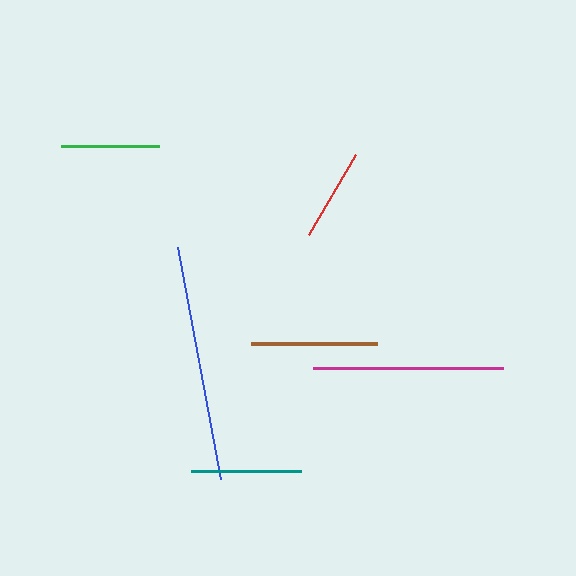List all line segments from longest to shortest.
From longest to shortest: blue, magenta, brown, teal, green, red.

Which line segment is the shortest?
The red line is the shortest at approximately 93 pixels.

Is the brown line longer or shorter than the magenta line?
The magenta line is longer than the brown line.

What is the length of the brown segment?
The brown segment is approximately 126 pixels long.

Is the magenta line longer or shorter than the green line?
The magenta line is longer than the green line.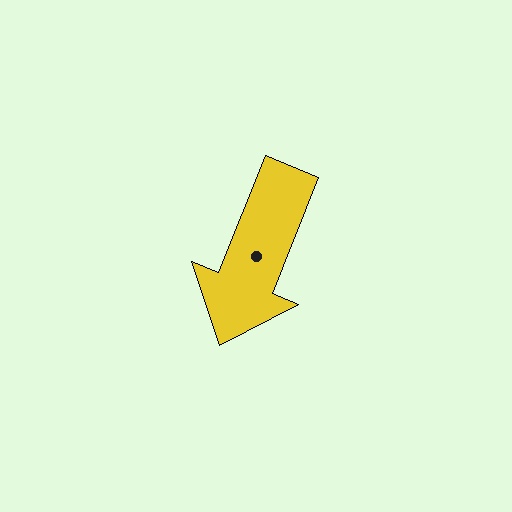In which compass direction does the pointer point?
South.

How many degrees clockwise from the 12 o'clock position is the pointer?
Approximately 202 degrees.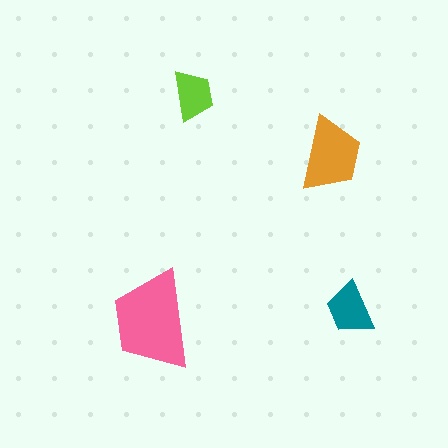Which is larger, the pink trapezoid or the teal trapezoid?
The pink one.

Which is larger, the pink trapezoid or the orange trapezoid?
The pink one.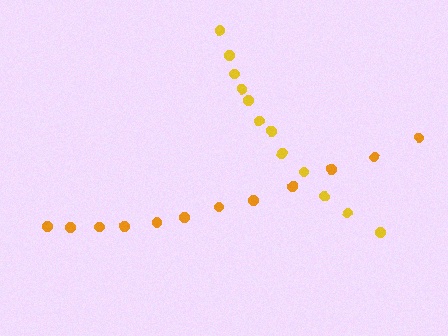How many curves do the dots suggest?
There are 2 distinct paths.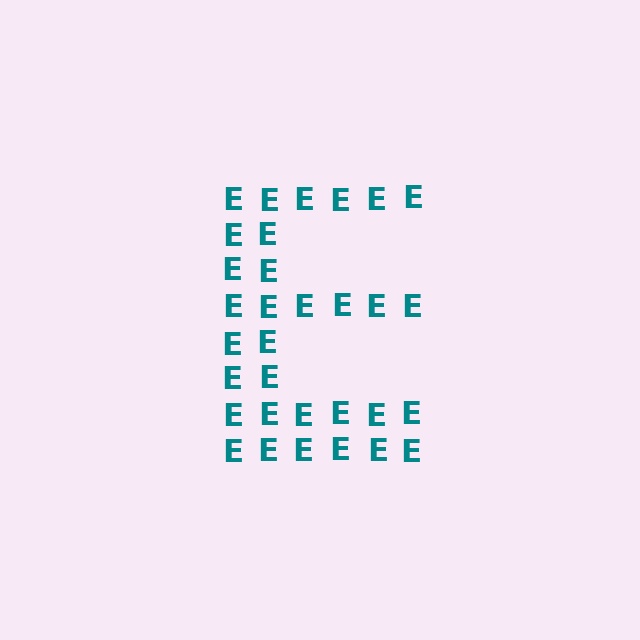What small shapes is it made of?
It is made of small letter E's.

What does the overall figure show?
The overall figure shows the letter E.